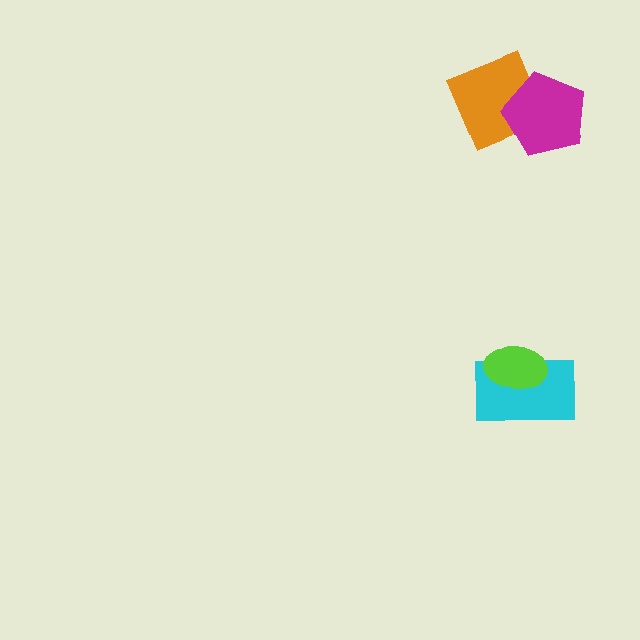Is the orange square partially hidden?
Yes, it is partially covered by another shape.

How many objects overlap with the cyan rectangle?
1 object overlaps with the cyan rectangle.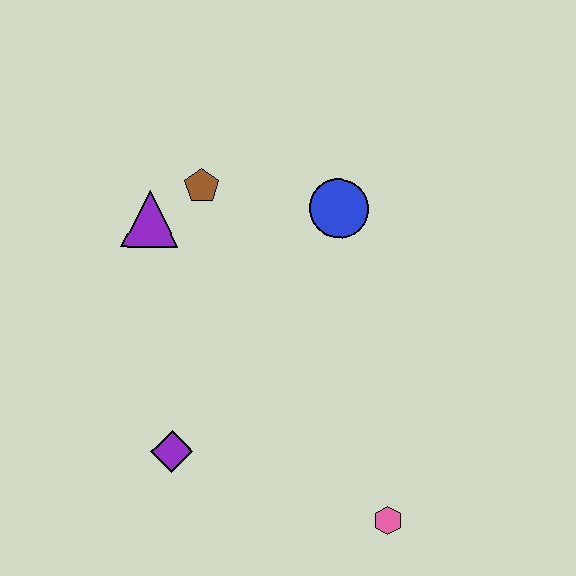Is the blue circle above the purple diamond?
Yes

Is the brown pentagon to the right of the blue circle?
No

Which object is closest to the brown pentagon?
The purple triangle is closest to the brown pentagon.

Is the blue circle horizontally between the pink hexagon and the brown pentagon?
Yes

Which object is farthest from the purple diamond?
The blue circle is farthest from the purple diamond.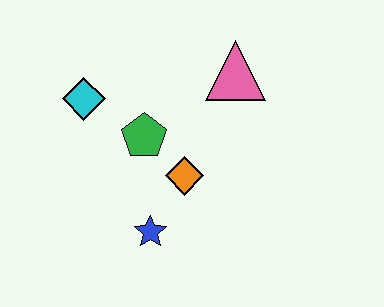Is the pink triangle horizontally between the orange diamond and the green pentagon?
No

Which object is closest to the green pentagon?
The orange diamond is closest to the green pentagon.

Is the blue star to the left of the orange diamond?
Yes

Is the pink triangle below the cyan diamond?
No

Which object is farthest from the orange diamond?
The cyan diamond is farthest from the orange diamond.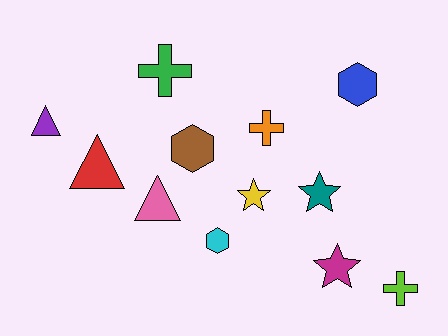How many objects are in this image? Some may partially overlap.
There are 12 objects.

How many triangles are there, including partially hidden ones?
There are 3 triangles.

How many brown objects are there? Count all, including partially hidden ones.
There is 1 brown object.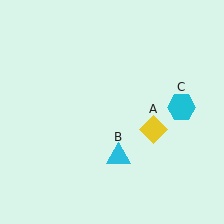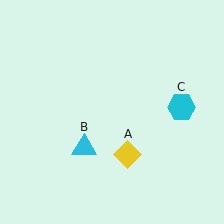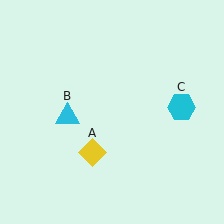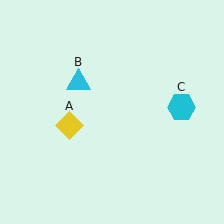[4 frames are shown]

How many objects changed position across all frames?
2 objects changed position: yellow diamond (object A), cyan triangle (object B).